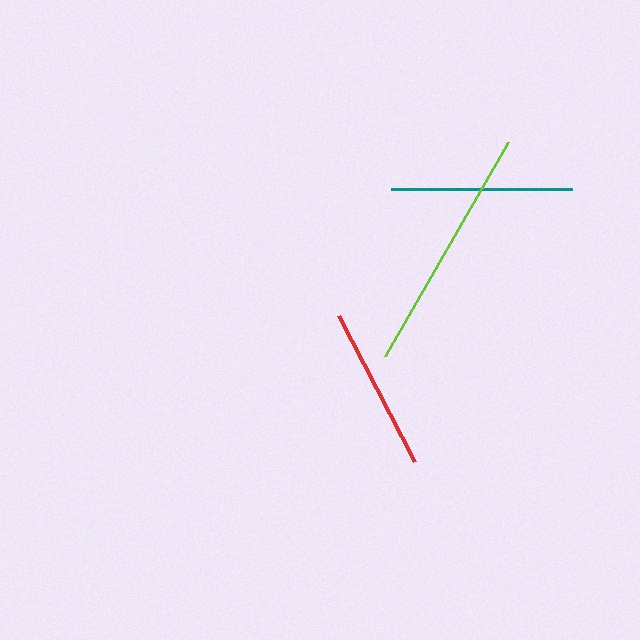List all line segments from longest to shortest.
From longest to shortest: lime, teal, red.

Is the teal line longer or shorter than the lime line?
The lime line is longer than the teal line.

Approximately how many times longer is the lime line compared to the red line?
The lime line is approximately 1.5 times the length of the red line.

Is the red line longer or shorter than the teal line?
The teal line is longer than the red line.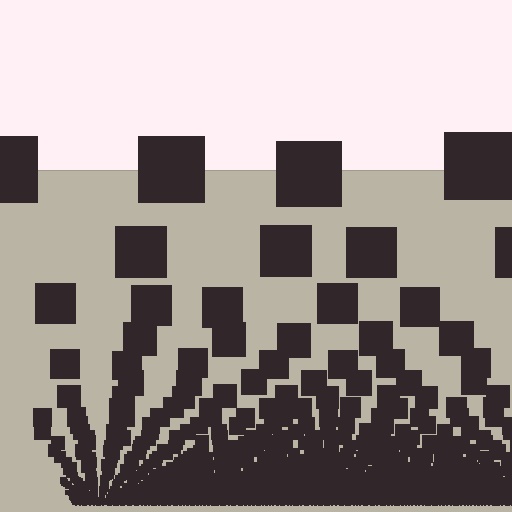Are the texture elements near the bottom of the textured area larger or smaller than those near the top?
Smaller. The gradient is inverted — elements near the bottom are smaller and denser.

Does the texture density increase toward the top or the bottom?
Density increases toward the bottom.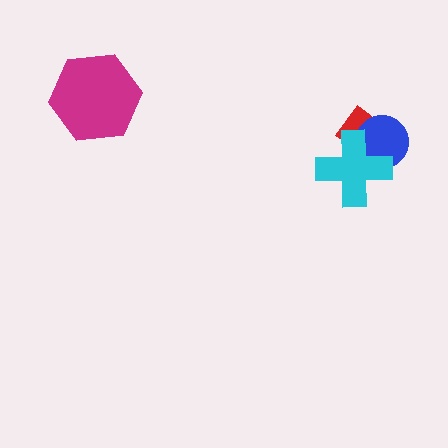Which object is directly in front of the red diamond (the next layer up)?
The blue circle is directly in front of the red diamond.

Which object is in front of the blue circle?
The cyan cross is in front of the blue circle.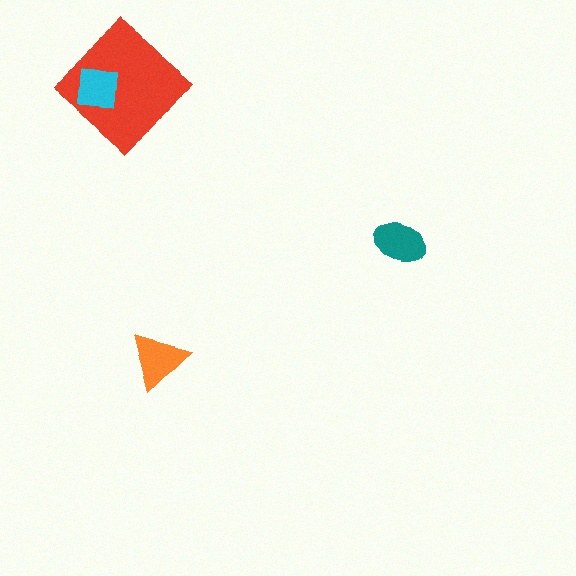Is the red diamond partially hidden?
Yes, it is partially covered by another shape.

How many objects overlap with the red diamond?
1 object overlaps with the red diamond.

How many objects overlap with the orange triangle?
0 objects overlap with the orange triangle.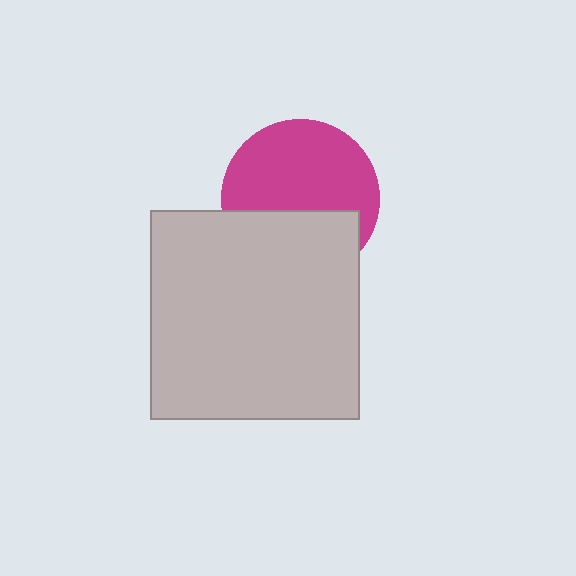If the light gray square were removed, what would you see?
You would see the complete magenta circle.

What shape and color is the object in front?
The object in front is a light gray square.